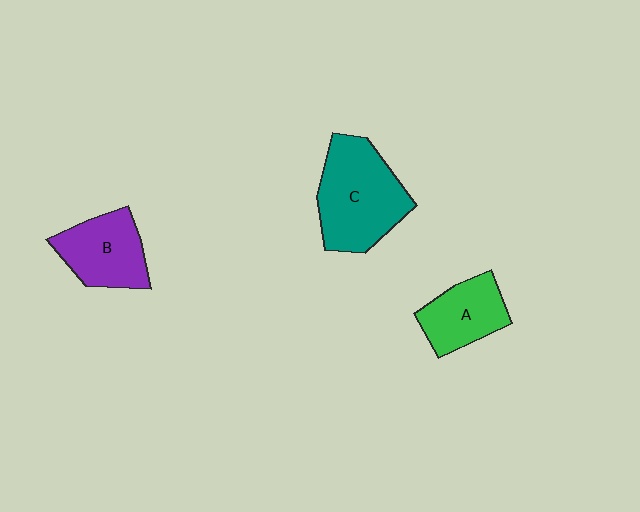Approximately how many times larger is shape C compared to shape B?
Approximately 1.5 times.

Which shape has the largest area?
Shape C (teal).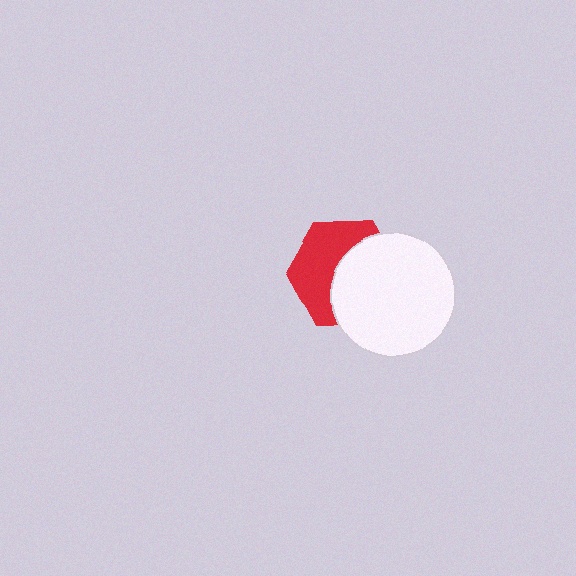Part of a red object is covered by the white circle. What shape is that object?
It is a hexagon.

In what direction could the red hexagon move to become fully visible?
The red hexagon could move left. That would shift it out from behind the white circle entirely.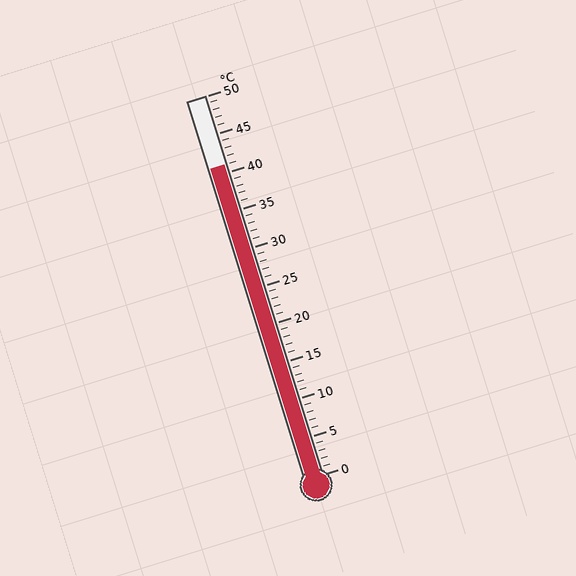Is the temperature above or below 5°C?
The temperature is above 5°C.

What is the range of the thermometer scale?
The thermometer scale ranges from 0°C to 50°C.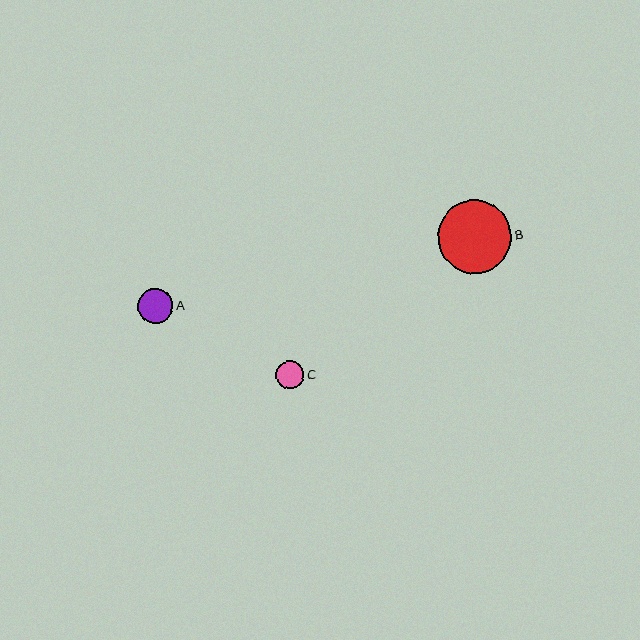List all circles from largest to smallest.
From largest to smallest: B, A, C.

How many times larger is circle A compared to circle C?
Circle A is approximately 1.2 times the size of circle C.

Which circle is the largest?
Circle B is the largest with a size of approximately 74 pixels.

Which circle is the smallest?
Circle C is the smallest with a size of approximately 29 pixels.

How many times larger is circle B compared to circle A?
Circle B is approximately 2.1 times the size of circle A.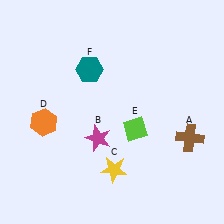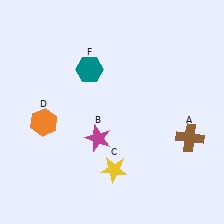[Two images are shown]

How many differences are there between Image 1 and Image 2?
There is 1 difference between the two images.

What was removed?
The lime diamond (E) was removed in Image 2.